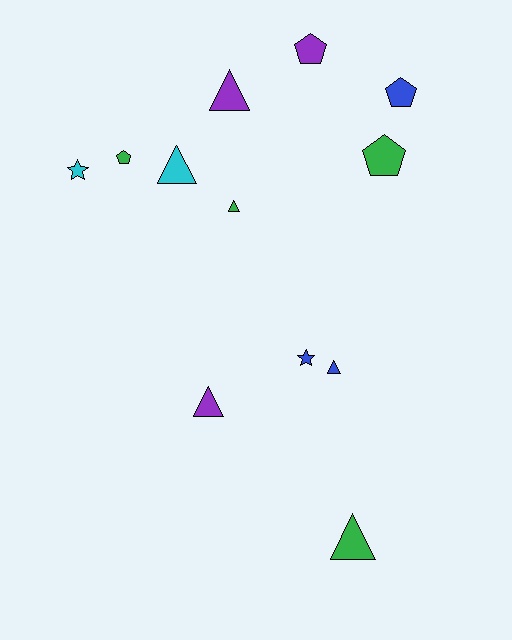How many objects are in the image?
There are 12 objects.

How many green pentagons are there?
There are 2 green pentagons.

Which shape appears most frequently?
Triangle, with 6 objects.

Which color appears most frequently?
Green, with 4 objects.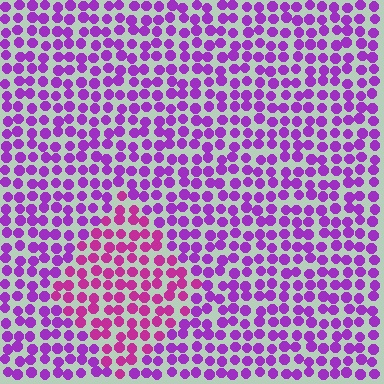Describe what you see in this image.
The image is filled with small purple elements in a uniform arrangement. A diamond-shaped region is visible where the elements are tinted to a slightly different hue, forming a subtle color boundary.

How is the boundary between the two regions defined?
The boundary is defined purely by a slight shift in hue (about 31 degrees). Spacing, size, and orientation are identical on both sides.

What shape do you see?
I see a diamond.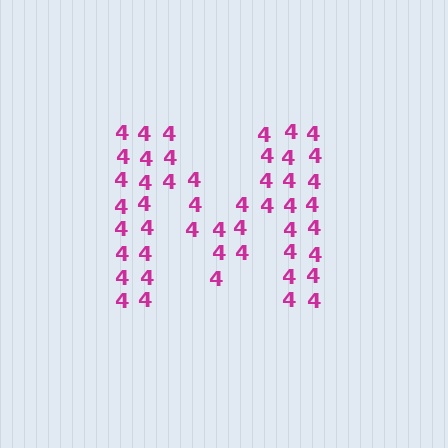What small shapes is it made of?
It is made of small digit 4's.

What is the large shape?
The large shape is the letter M.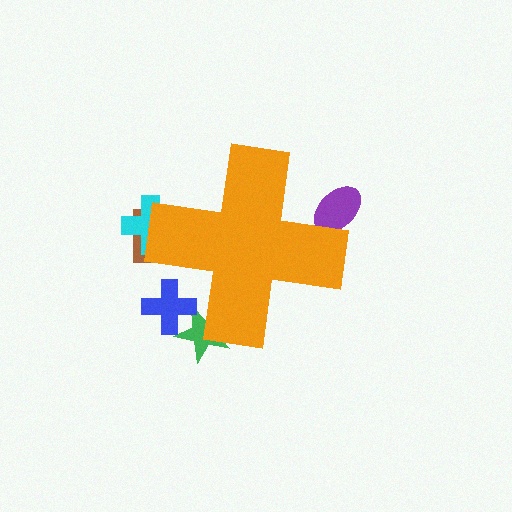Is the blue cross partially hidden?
Yes, the blue cross is partially hidden behind the orange cross.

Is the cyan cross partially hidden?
Yes, the cyan cross is partially hidden behind the orange cross.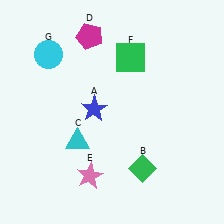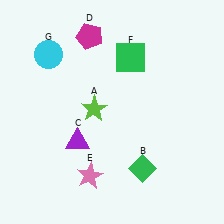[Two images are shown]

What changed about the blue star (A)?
In Image 1, A is blue. In Image 2, it changed to lime.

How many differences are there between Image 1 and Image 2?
There are 2 differences between the two images.